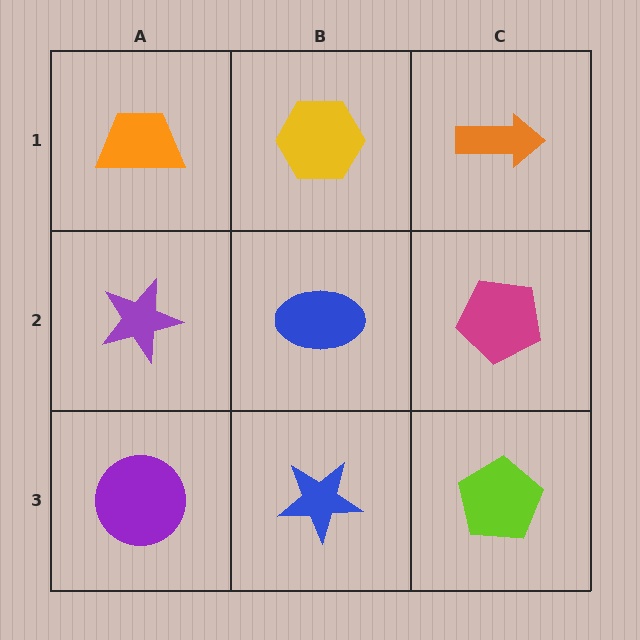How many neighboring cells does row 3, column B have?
3.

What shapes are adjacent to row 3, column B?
A blue ellipse (row 2, column B), a purple circle (row 3, column A), a lime pentagon (row 3, column C).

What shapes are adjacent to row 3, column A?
A purple star (row 2, column A), a blue star (row 3, column B).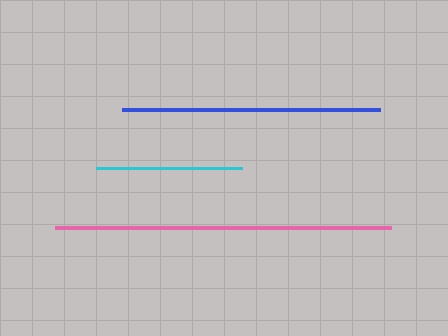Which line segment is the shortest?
The cyan line is the shortest at approximately 146 pixels.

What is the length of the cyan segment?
The cyan segment is approximately 146 pixels long.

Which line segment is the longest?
The pink line is the longest at approximately 336 pixels.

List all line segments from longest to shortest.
From longest to shortest: pink, blue, cyan.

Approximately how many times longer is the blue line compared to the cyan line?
The blue line is approximately 1.8 times the length of the cyan line.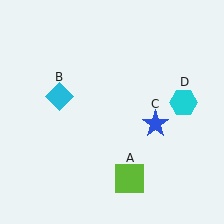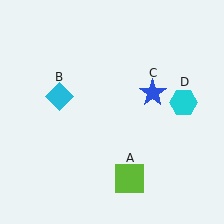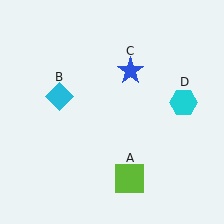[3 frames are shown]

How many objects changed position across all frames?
1 object changed position: blue star (object C).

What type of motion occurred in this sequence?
The blue star (object C) rotated counterclockwise around the center of the scene.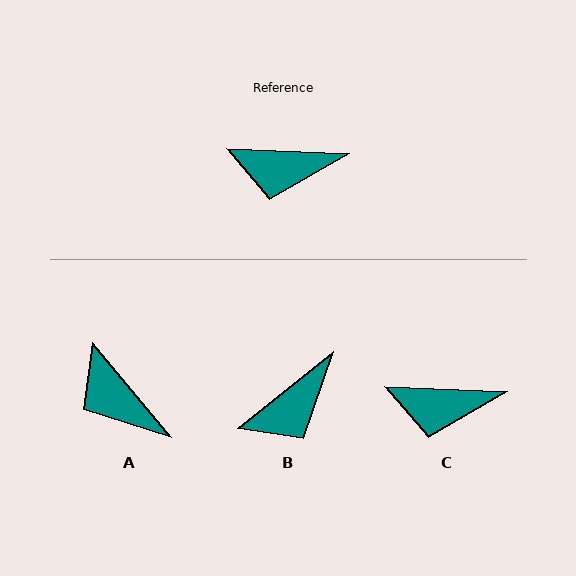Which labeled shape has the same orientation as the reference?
C.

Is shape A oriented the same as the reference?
No, it is off by about 48 degrees.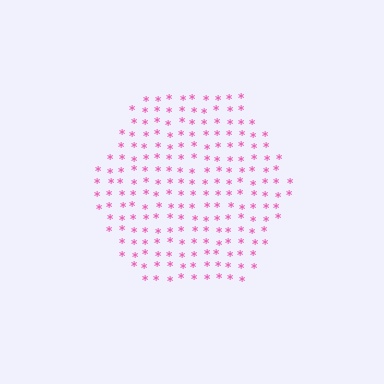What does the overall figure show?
The overall figure shows a hexagon.